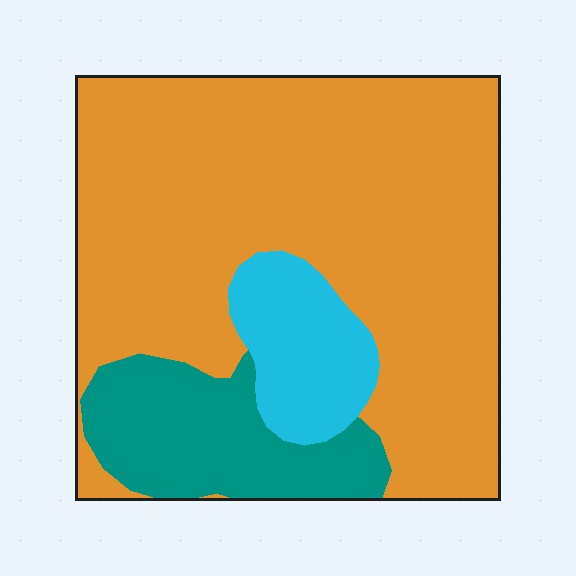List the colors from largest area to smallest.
From largest to smallest: orange, teal, cyan.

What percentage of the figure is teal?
Teal takes up about one sixth (1/6) of the figure.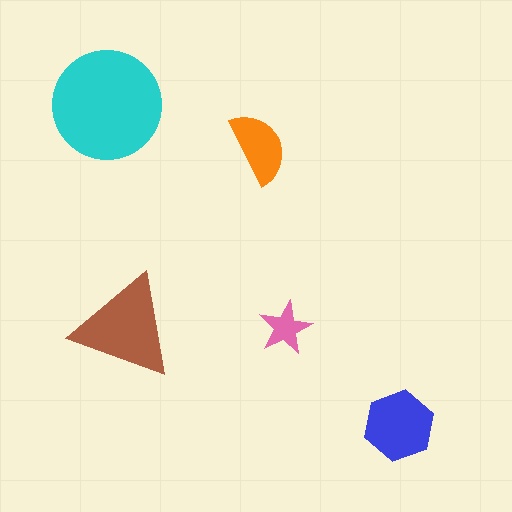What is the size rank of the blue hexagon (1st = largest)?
3rd.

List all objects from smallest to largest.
The pink star, the orange semicircle, the blue hexagon, the brown triangle, the cyan circle.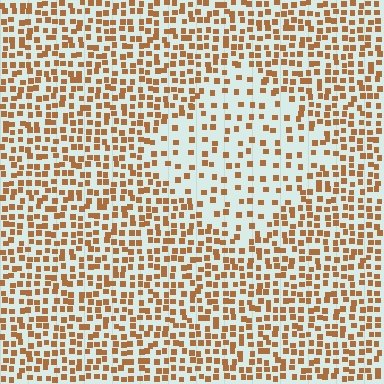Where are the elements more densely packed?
The elements are more densely packed outside the diamond boundary.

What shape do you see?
I see a diamond.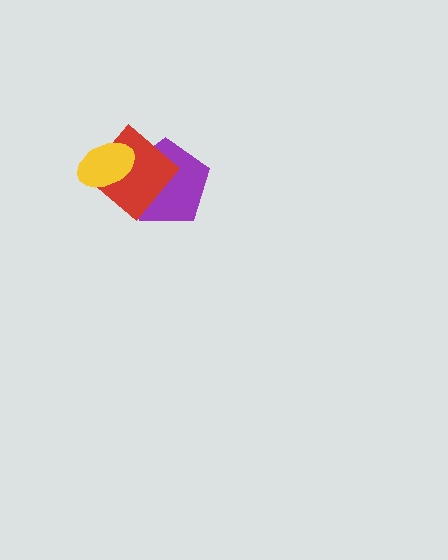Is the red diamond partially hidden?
Yes, it is partially covered by another shape.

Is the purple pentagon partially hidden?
Yes, it is partially covered by another shape.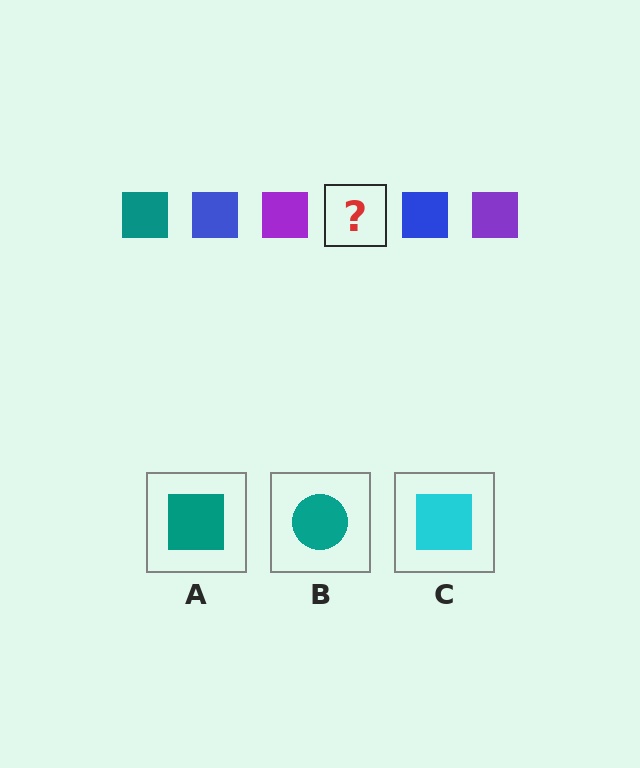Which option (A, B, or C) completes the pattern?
A.